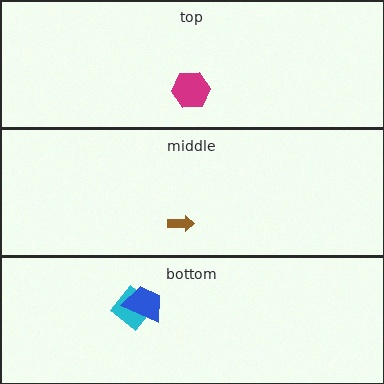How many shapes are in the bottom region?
2.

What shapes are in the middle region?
The brown arrow.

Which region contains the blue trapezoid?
The bottom region.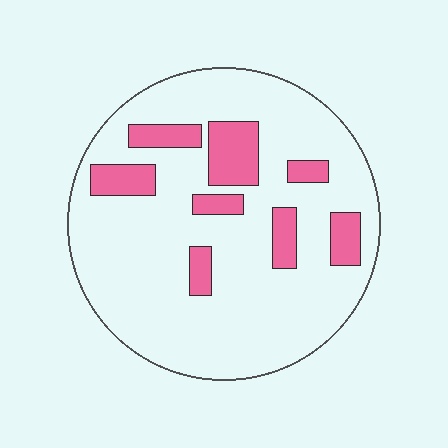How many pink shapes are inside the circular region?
8.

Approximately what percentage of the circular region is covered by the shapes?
Approximately 20%.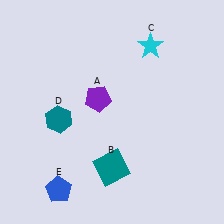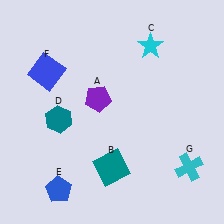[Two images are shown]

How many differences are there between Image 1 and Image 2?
There are 2 differences between the two images.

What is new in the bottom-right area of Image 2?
A cyan cross (G) was added in the bottom-right area of Image 2.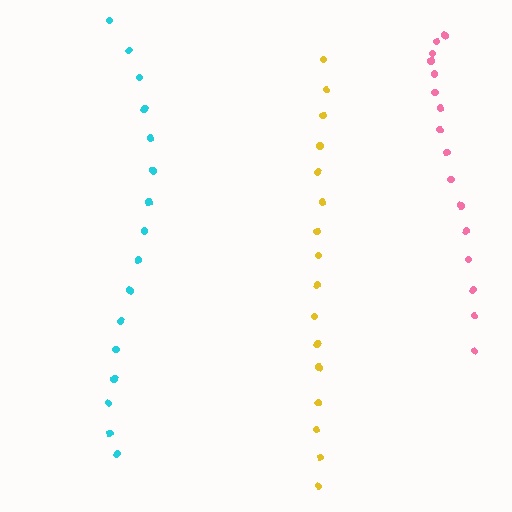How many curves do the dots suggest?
There are 3 distinct paths.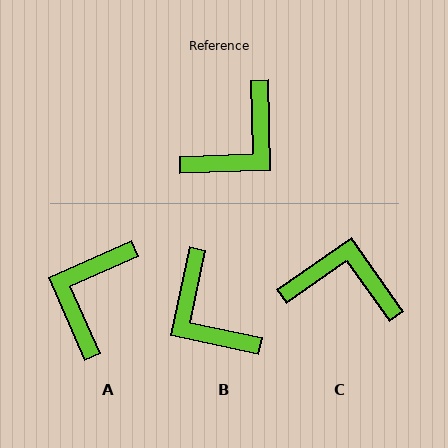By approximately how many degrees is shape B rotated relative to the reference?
Approximately 104 degrees clockwise.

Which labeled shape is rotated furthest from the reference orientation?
A, about 158 degrees away.